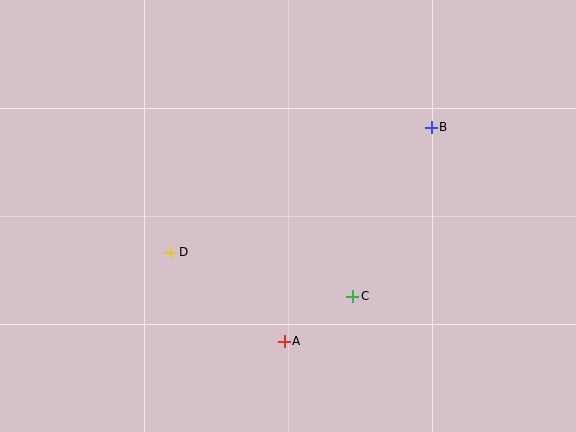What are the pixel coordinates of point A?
Point A is at (284, 341).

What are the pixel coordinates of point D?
Point D is at (171, 252).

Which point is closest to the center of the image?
Point C at (353, 296) is closest to the center.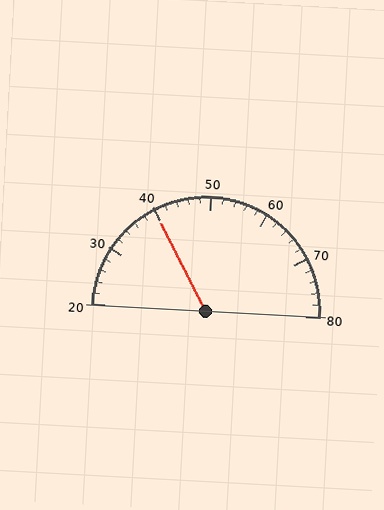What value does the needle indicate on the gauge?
The needle indicates approximately 40.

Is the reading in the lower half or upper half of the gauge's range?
The reading is in the lower half of the range (20 to 80).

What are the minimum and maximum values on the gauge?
The gauge ranges from 20 to 80.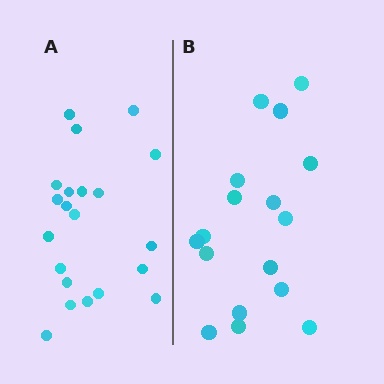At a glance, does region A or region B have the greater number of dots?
Region A (the left region) has more dots.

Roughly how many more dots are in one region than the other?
Region A has about 4 more dots than region B.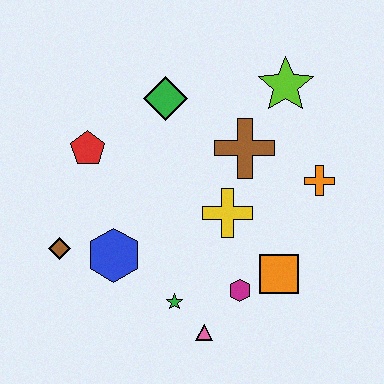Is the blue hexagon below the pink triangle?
No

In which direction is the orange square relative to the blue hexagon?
The orange square is to the right of the blue hexagon.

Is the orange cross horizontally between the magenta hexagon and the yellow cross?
No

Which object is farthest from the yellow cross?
The brown diamond is farthest from the yellow cross.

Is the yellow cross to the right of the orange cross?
No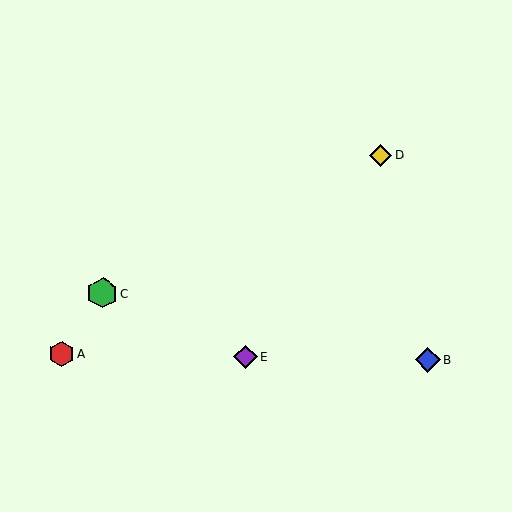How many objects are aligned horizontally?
3 objects (A, B, E) are aligned horizontally.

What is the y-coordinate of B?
Object B is at y≈360.